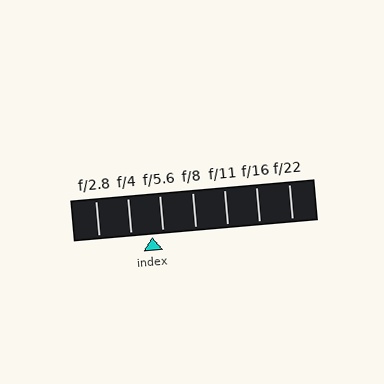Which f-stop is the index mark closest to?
The index mark is closest to f/5.6.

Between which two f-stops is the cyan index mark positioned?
The index mark is between f/4 and f/5.6.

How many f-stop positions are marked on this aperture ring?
There are 7 f-stop positions marked.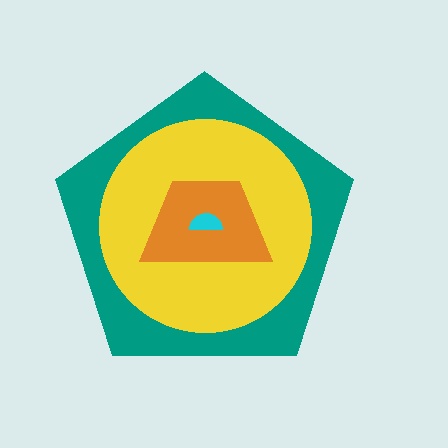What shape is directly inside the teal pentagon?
The yellow circle.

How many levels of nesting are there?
4.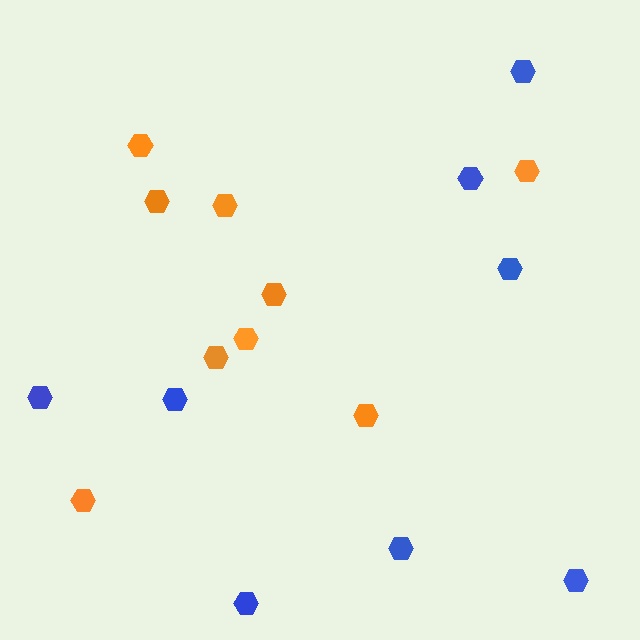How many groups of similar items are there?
There are 2 groups: one group of orange hexagons (9) and one group of blue hexagons (8).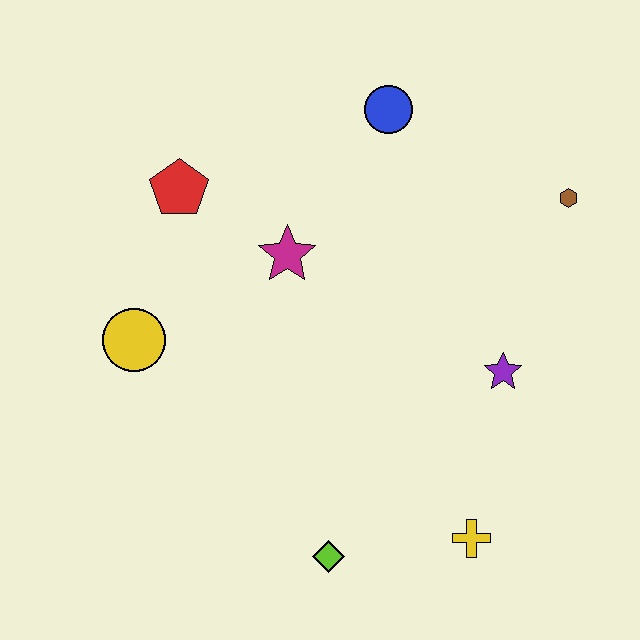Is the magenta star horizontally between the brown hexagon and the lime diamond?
No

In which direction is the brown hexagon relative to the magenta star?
The brown hexagon is to the right of the magenta star.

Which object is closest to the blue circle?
The magenta star is closest to the blue circle.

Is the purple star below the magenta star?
Yes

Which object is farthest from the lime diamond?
The blue circle is farthest from the lime diamond.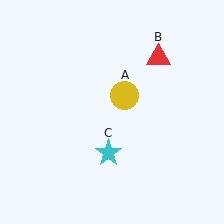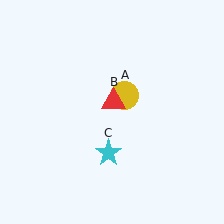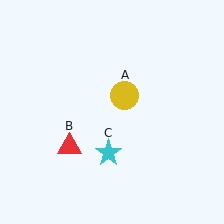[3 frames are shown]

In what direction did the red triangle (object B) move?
The red triangle (object B) moved down and to the left.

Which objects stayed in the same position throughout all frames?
Yellow circle (object A) and cyan star (object C) remained stationary.